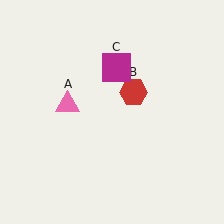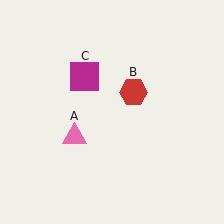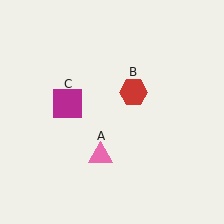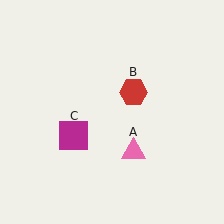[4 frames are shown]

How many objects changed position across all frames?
2 objects changed position: pink triangle (object A), magenta square (object C).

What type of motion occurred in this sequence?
The pink triangle (object A), magenta square (object C) rotated counterclockwise around the center of the scene.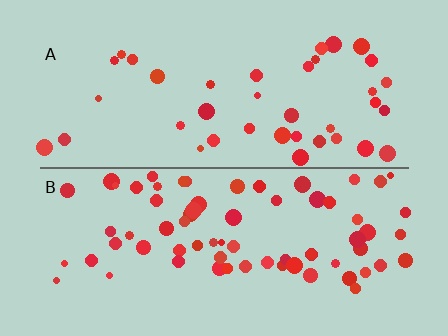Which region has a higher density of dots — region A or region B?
B (the bottom).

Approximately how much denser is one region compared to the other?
Approximately 1.9× — region B over region A.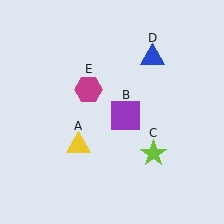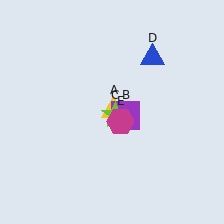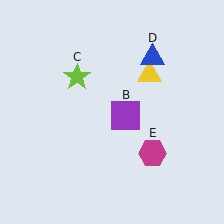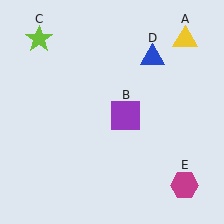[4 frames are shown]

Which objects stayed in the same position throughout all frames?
Purple square (object B) and blue triangle (object D) remained stationary.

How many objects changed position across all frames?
3 objects changed position: yellow triangle (object A), lime star (object C), magenta hexagon (object E).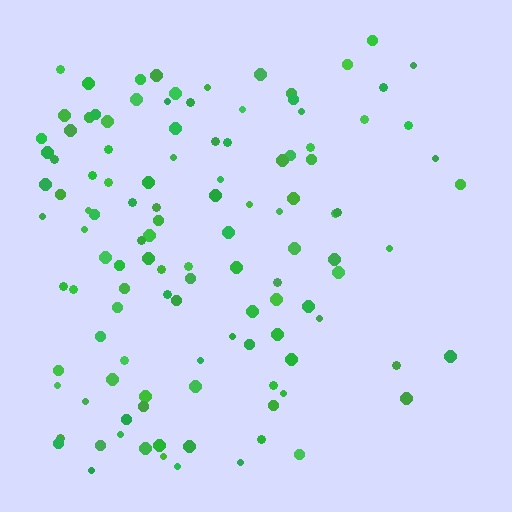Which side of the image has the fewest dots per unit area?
The right.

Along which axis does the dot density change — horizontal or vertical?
Horizontal.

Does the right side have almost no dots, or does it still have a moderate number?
Still a moderate number, just noticeably fewer than the left.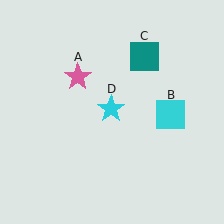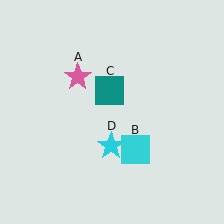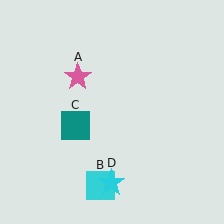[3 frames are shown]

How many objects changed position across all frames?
3 objects changed position: cyan square (object B), teal square (object C), cyan star (object D).